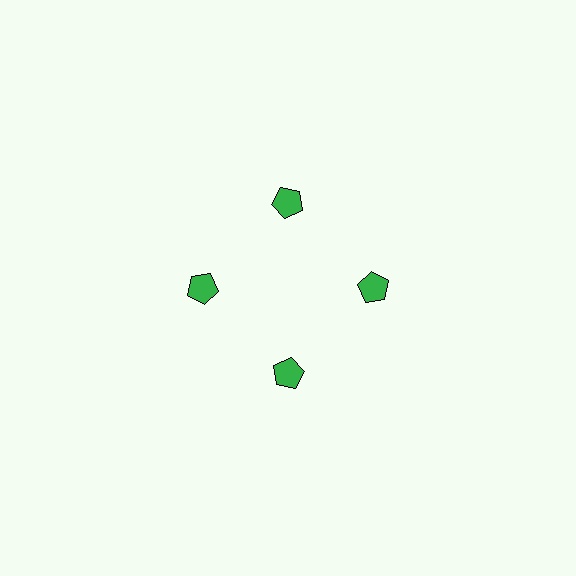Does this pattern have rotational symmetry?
Yes, this pattern has 4-fold rotational symmetry. It looks the same after rotating 90 degrees around the center.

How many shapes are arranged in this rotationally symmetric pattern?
There are 4 shapes, arranged in 4 groups of 1.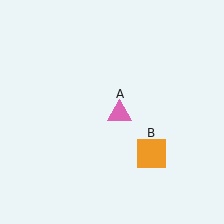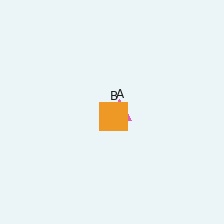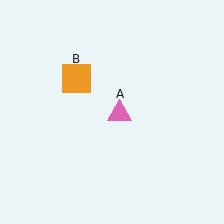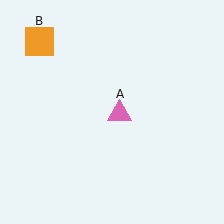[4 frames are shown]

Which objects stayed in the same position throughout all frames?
Pink triangle (object A) remained stationary.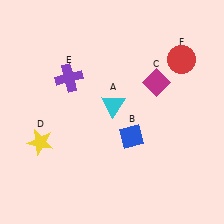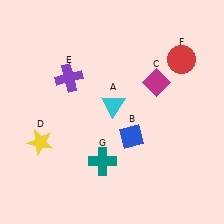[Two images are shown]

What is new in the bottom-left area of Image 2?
A teal cross (G) was added in the bottom-left area of Image 2.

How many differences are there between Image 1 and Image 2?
There is 1 difference between the two images.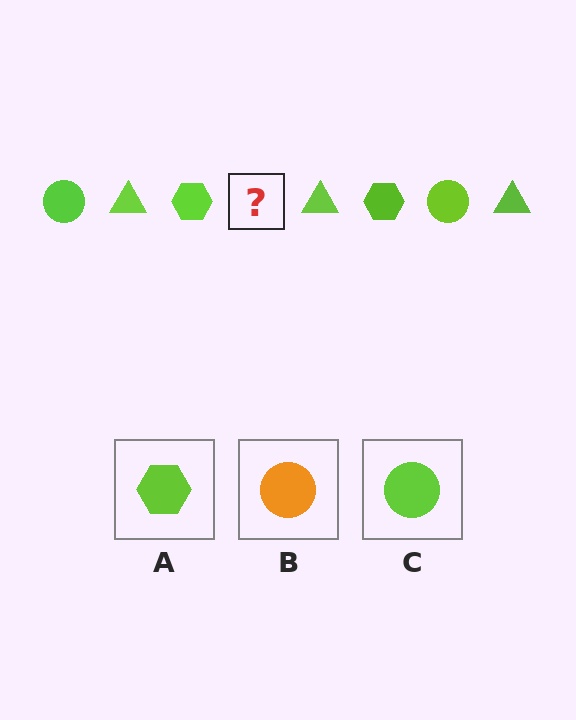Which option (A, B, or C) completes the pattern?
C.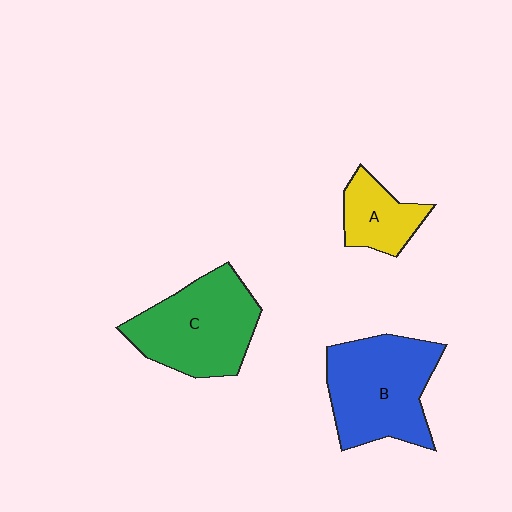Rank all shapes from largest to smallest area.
From largest to smallest: B (blue), C (green), A (yellow).